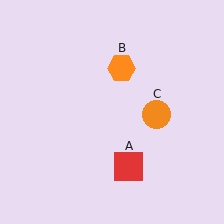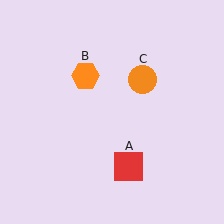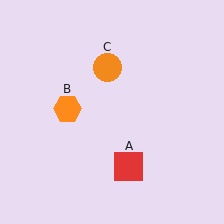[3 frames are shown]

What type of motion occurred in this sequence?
The orange hexagon (object B), orange circle (object C) rotated counterclockwise around the center of the scene.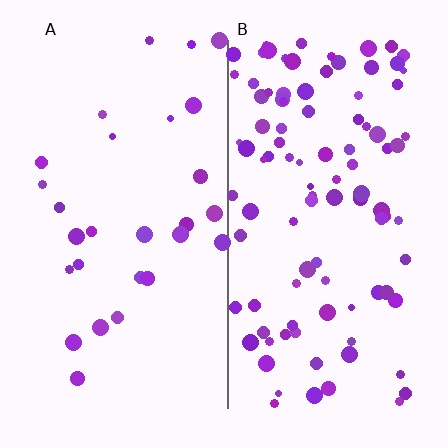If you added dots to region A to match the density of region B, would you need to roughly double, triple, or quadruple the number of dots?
Approximately quadruple.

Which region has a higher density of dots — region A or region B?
B (the right).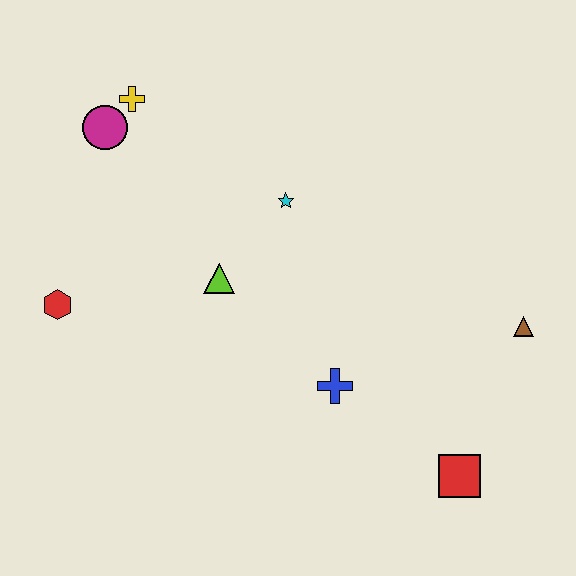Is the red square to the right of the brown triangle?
No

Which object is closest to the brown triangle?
The red square is closest to the brown triangle.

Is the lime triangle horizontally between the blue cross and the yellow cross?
Yes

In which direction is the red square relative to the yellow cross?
The red square is below the yellow cross.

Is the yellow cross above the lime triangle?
Yes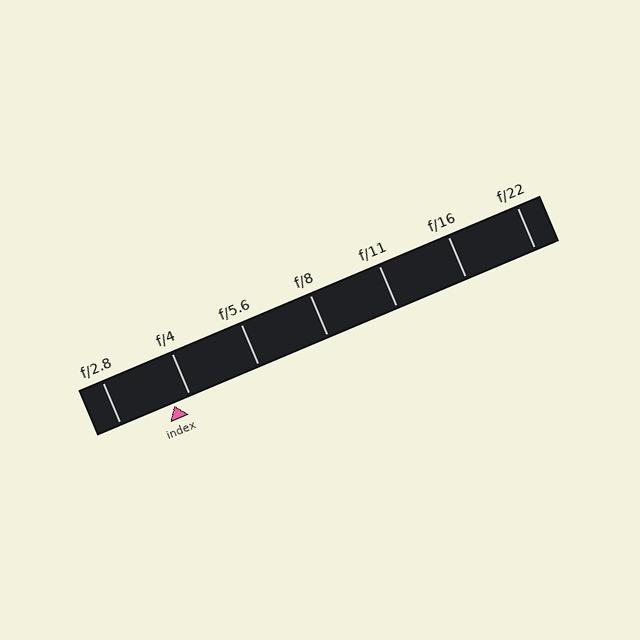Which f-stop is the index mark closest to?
The index mark is closest to f/4.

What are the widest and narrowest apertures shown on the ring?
The widest aperture shown is f/2.8 and the narrowest is f/22.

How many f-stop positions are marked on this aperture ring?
There are 7 f-stop positions marked.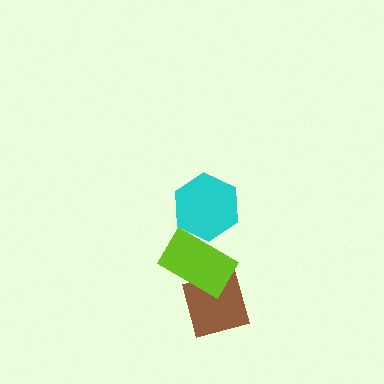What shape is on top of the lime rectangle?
The cyan hexagon is on top of the lime rectangle.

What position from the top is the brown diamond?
The brown diamond is 3rd from the top.